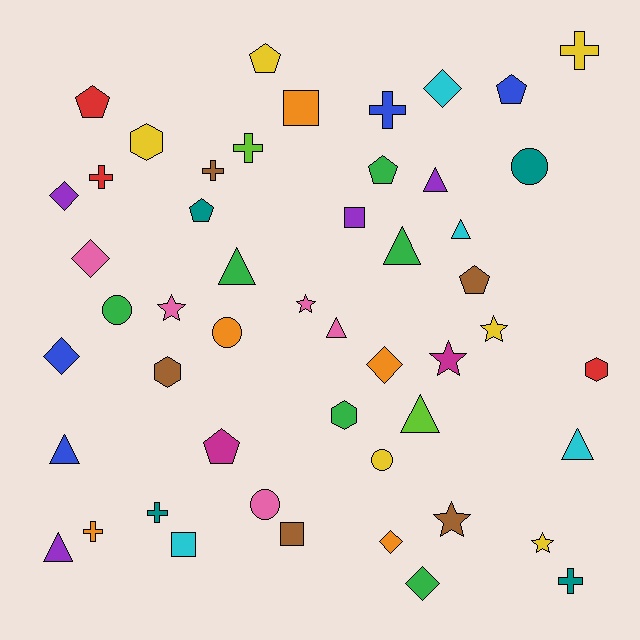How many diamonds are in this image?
There are 7 diamonds.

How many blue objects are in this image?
There are 4 blue objects.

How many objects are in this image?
There are 50 objects.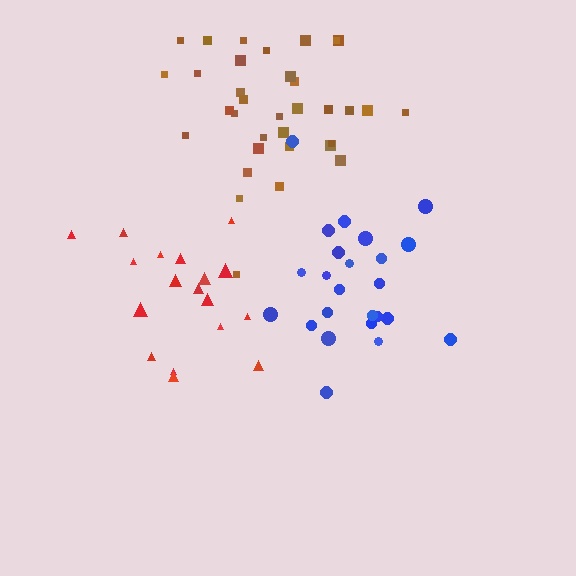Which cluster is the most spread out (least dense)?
Brown.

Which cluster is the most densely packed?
Red.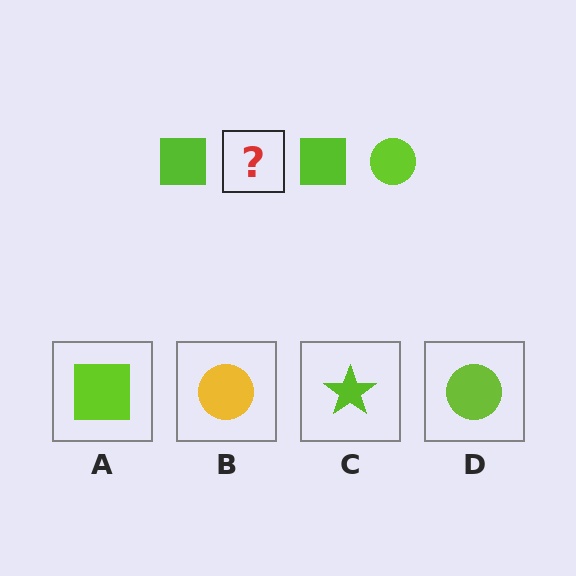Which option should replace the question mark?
Option D.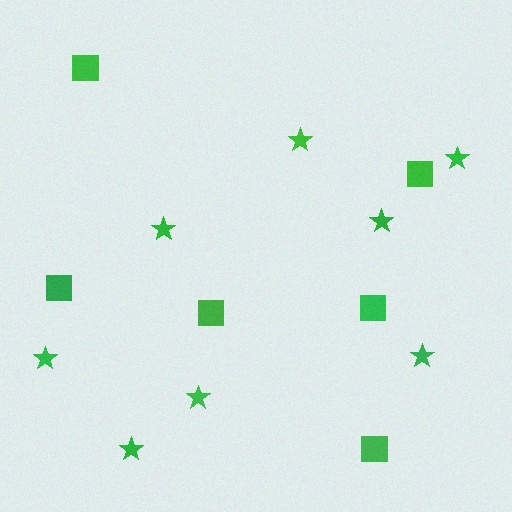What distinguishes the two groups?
There are 2 groups: one group of stars (8) and one group of squares (6).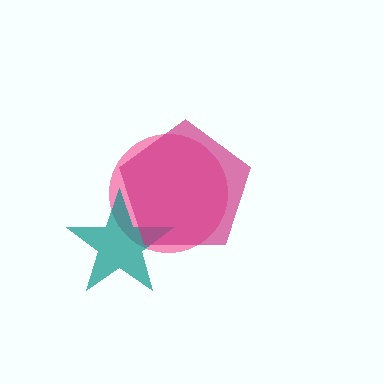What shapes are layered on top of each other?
The layered shapes are: a pink circle, a teal star, a magenta pentagon.